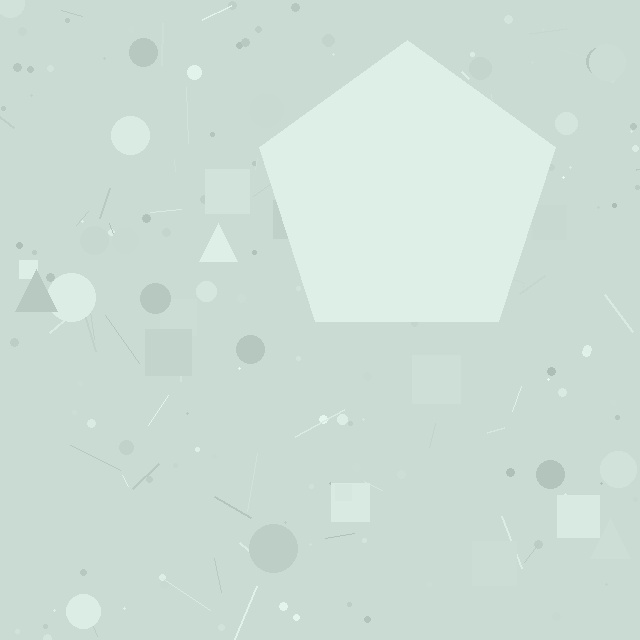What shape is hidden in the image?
A pentagon is hidden in the image.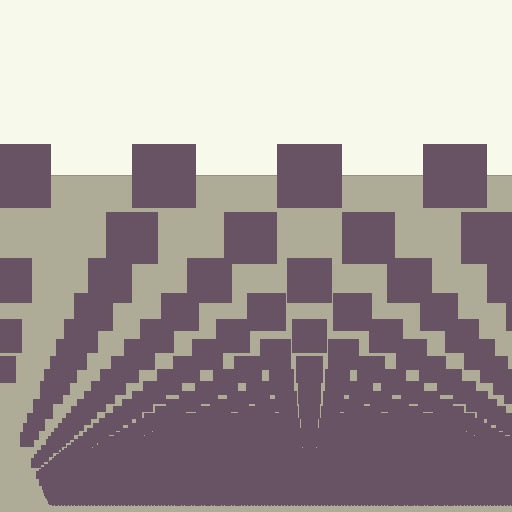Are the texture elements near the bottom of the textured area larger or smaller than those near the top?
Smaller. The gradient is inverted — elements near the bottom are smaller and denser.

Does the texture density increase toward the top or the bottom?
Density increases toward the bottom.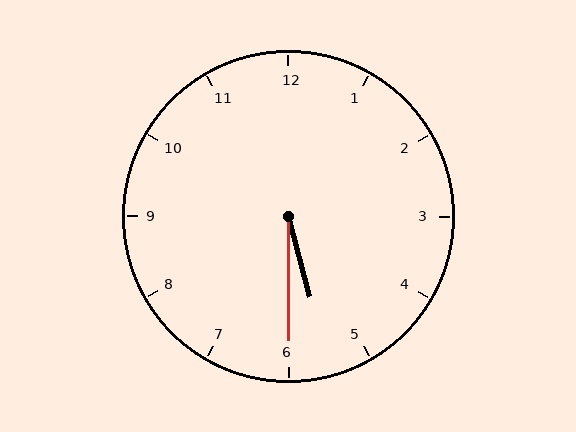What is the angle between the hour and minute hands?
Approximately 15 degrees.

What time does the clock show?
5:30.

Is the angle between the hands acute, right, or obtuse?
It is acute.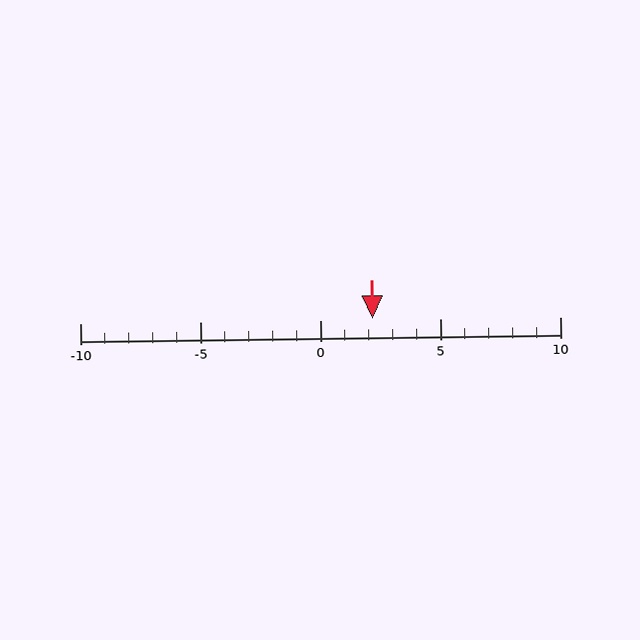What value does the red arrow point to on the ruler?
The red arrow points to approximately 2.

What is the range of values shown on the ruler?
The ruler shows values from -10 to 10.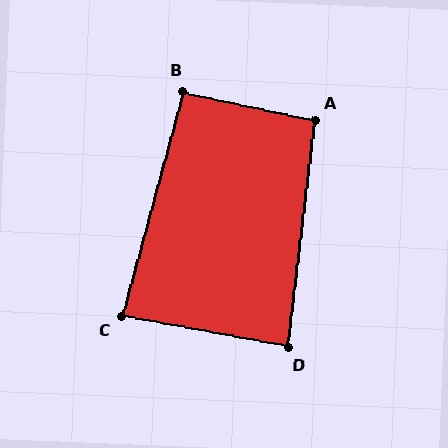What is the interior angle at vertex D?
Approximately 87 degrees (approximately right).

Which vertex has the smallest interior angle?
C, at approximately 85 degrees.